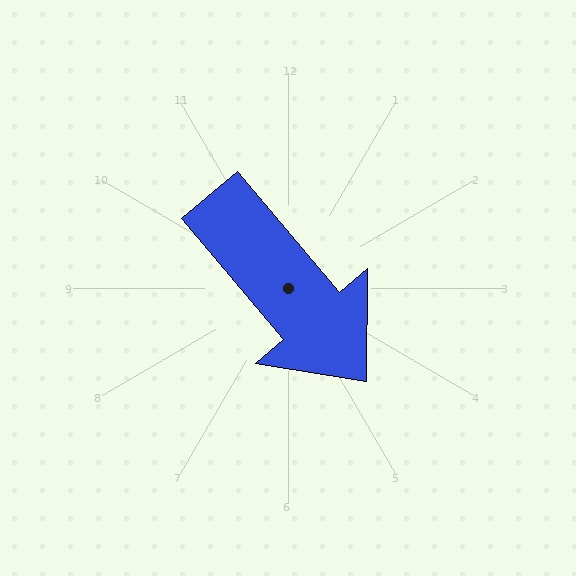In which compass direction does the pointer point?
Southeast.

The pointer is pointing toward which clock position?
Roughly 5 o'clock.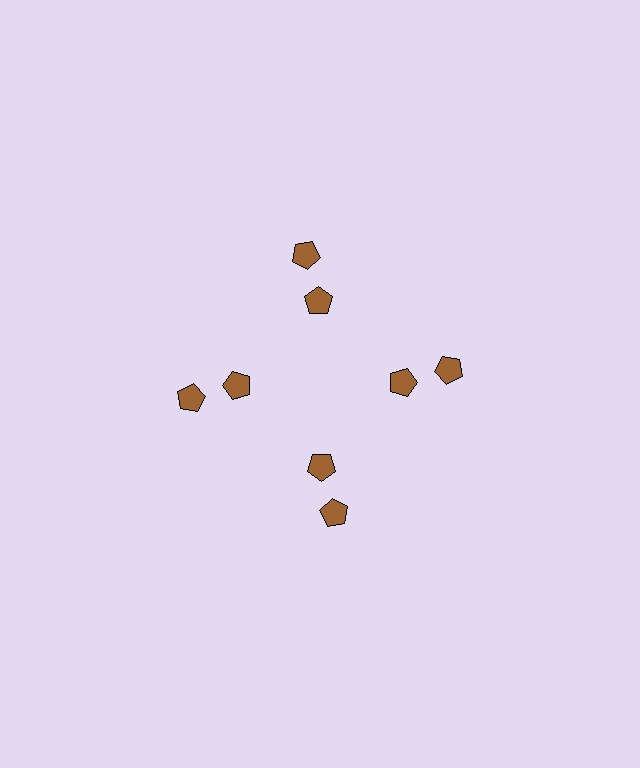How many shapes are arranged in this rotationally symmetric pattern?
There are 8 shapes, arranged in 4 groups of 2.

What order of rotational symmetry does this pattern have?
This pattern has 4-fold rotational symmetry.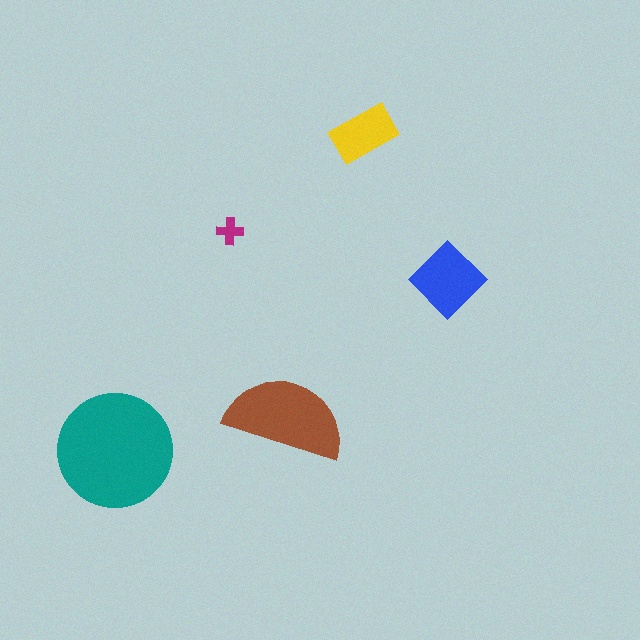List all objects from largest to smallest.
The teal circle, the brown semicircle, the blue diamond, the yellow rectangle, the magenta cross.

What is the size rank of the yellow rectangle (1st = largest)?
4th.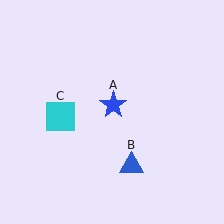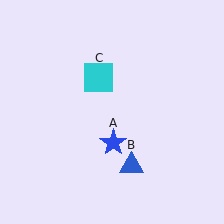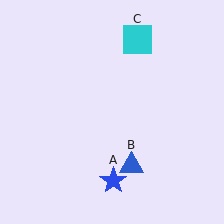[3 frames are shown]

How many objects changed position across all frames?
2 objects changed position: blue star (object A), cyan square (object C).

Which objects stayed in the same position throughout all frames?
Blue triangle (object B) remained stationary.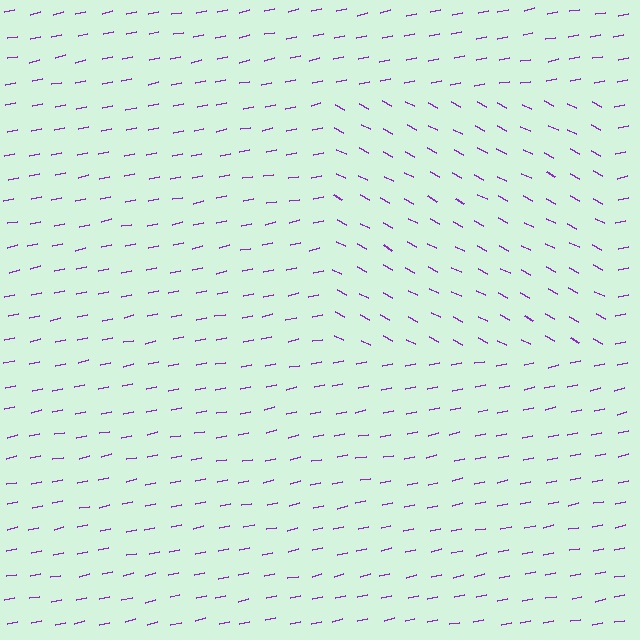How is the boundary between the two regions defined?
The boundary is defined purely by a change in line orientation (approximately 39 degrees difference). All lines are the same color and thickness.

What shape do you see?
I see a rectangle.